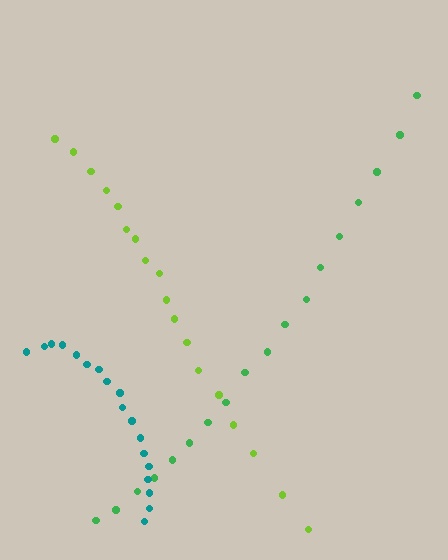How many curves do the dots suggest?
There are 3 distinct paths.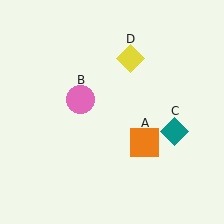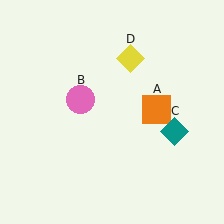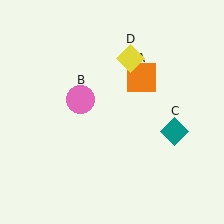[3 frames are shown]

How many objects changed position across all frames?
1 object changed position: orange square (object A).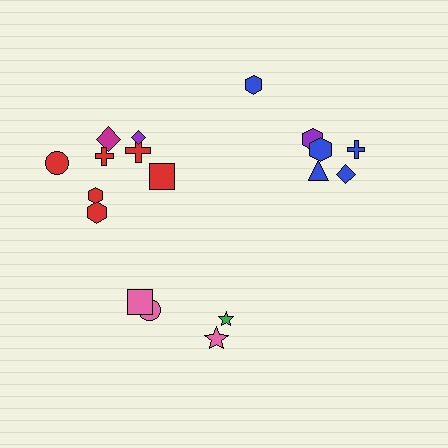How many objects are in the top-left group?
There are 8 objects.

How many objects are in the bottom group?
There are 4 objects.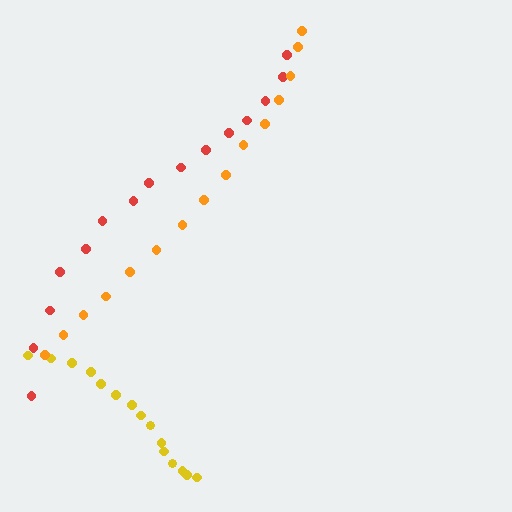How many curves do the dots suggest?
There are 3 distinct paths.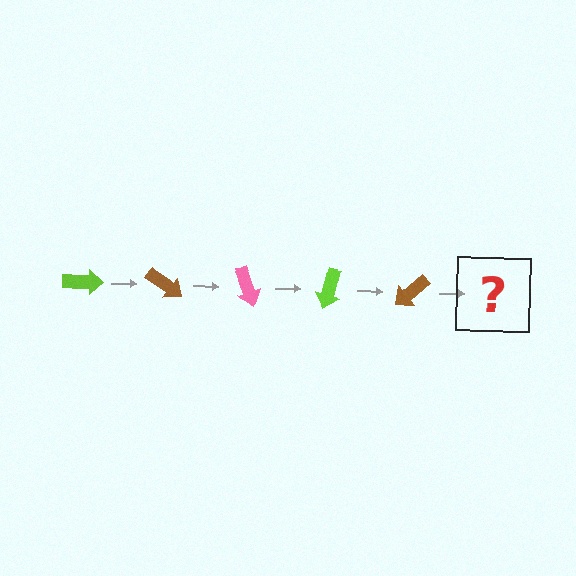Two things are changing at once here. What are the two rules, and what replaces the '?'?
The two rules are that it rotates 35 degrees each step and the color cycles through lime, brown, and pink. The '?' should be a pink arrow, rotated 175 degrees from the start.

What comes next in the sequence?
The next element should be a pink arrow, rotated 175 degrees from the start.